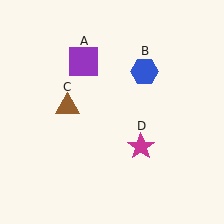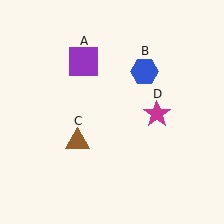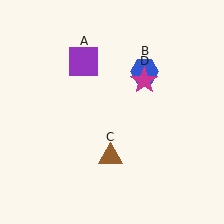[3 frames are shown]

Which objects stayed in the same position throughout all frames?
Purple square (object A) and blue hexagon (object B) remained stationary.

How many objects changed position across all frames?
2 objects changed position: brown triangle (object C), magenta star (object D).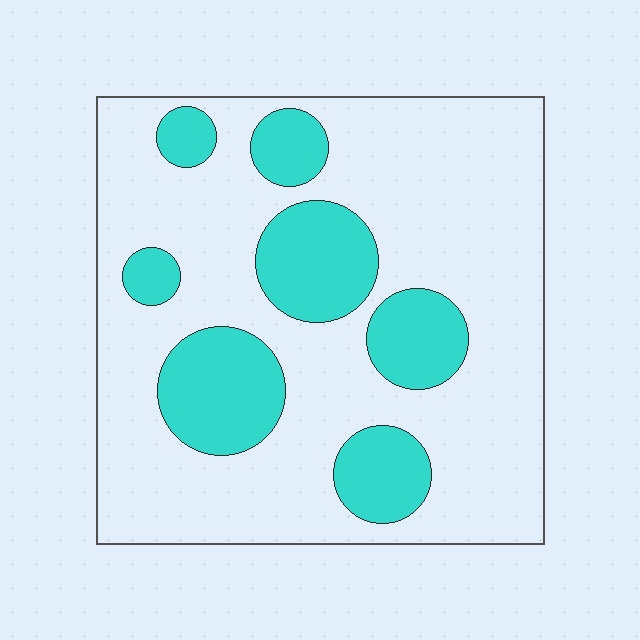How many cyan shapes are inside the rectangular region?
7.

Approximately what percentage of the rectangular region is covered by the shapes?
Approximately 25%.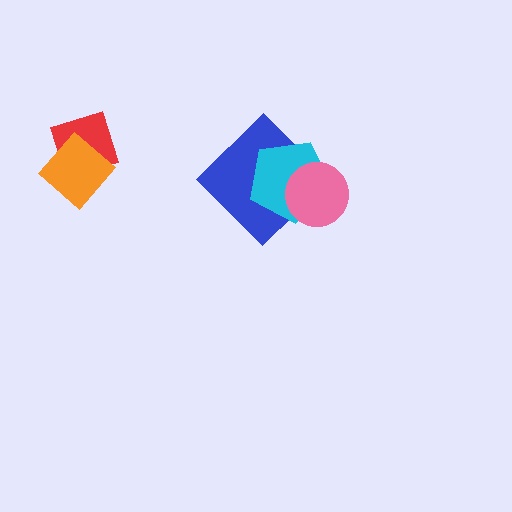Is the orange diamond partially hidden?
No, no other shape covers it.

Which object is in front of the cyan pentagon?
The pink circle is in front of the cyan pentagon.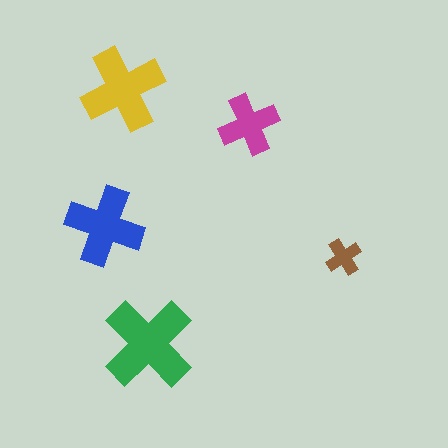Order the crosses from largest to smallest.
the green one, the yellow one, the blue one, the magenta one, the brown one.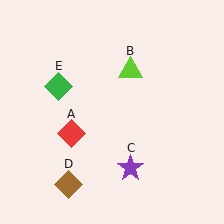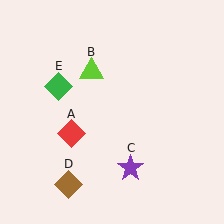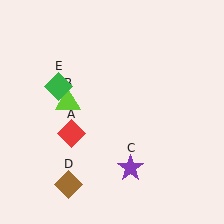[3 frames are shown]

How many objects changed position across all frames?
1 object changed position: lime triangle (object B).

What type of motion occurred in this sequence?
The lime triangle (object B) rotated counterclockwise around the center of the scene.